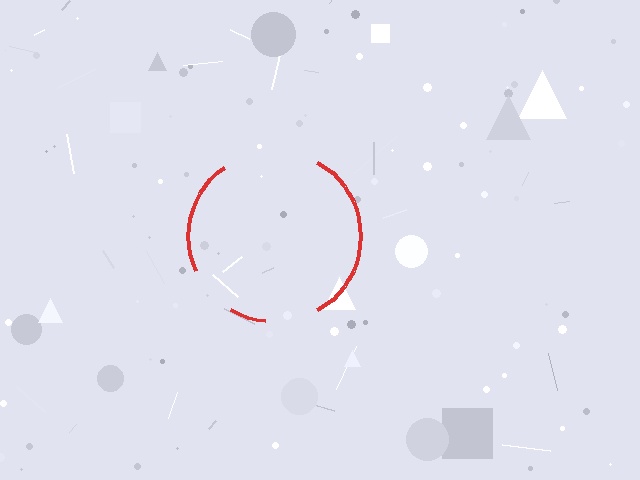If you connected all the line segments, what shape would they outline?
They would outline a circle.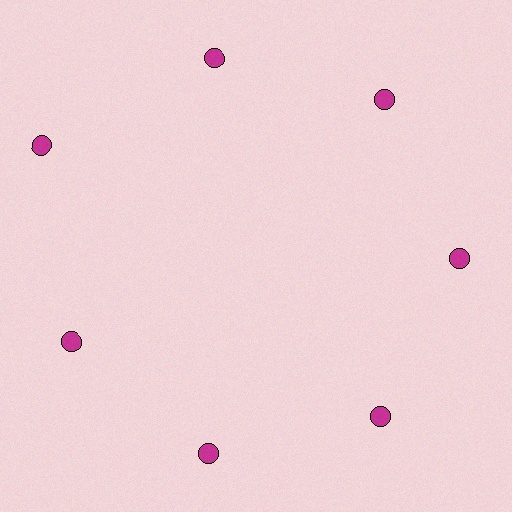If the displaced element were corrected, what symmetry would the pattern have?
It would have 7-fold rotational symmetry — the pattern would map onto itself every 51 degrees.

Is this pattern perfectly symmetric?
No. The 7 magenta circles are arranged in a ring, but one element near the 10 o'clock position is pushed outward from the center, breaking the 7-fold rotational symmetry.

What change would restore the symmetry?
The symmetry would be restored by moving it inward, back onto the ring so that all 7 circles sit at equal angles and equal distance from the center.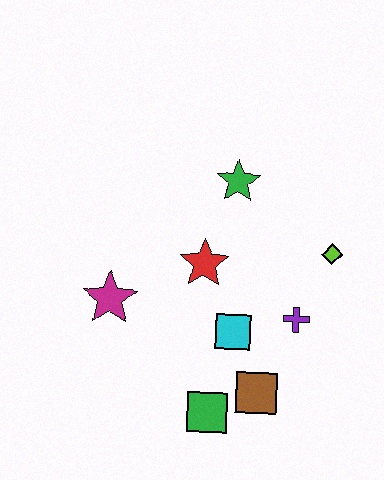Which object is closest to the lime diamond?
The purple cross is closest to the lime diamond.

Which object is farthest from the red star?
The green square is farthest from the red star.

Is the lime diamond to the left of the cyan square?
No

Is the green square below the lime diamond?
Yes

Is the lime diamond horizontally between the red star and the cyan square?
No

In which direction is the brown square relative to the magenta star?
The brown square is to the right of the magenta star.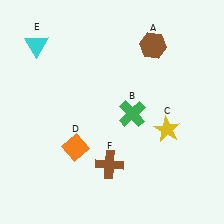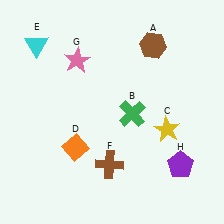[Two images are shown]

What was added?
A pink star (G), a purple pentagon (H) were added in Image 2.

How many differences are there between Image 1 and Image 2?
There are 2 differences between the two images.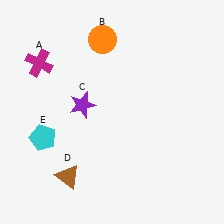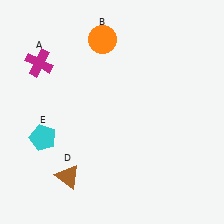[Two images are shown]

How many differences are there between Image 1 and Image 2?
There is 1 difference between the two images.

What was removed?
The purple star (C) was removed in Image 2.